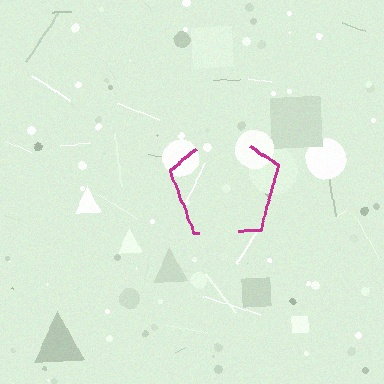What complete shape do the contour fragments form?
The contour fragments form a pentagon.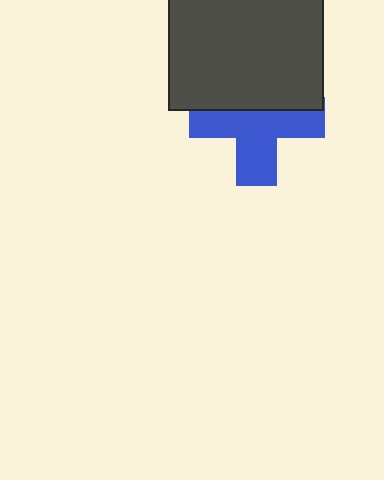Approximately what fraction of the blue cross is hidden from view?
Roughly 41% of the blue cross is hidden behind the dark gray square.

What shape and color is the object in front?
The object in front is a dark gray square.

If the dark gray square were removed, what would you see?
You would see the complete blue cross.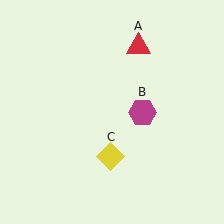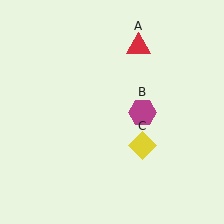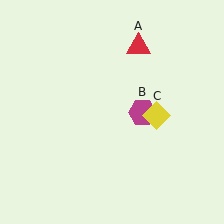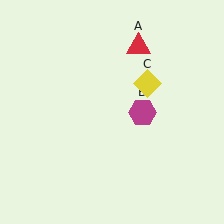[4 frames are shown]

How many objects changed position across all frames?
1 object changed position: yellow diamond (object C).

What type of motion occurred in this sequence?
The yellow diamond (object C) rotated counterclockwise around the center of the scene.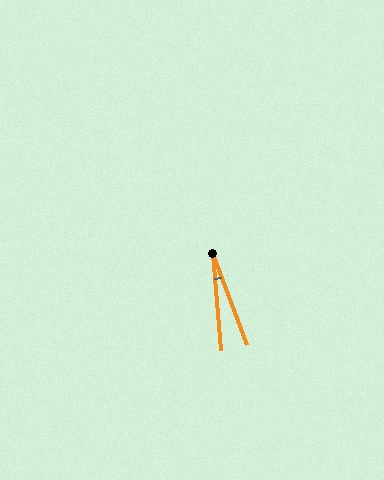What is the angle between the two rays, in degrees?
Approximately 16 degrees.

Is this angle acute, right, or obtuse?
It is acute.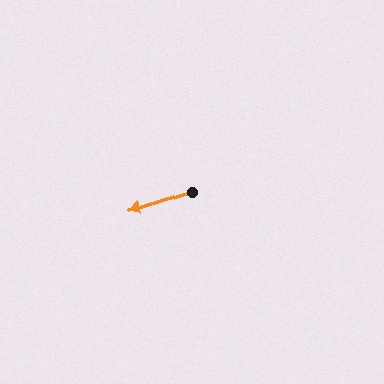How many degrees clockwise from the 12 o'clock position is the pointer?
Approximately 252 degrees.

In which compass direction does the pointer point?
West.